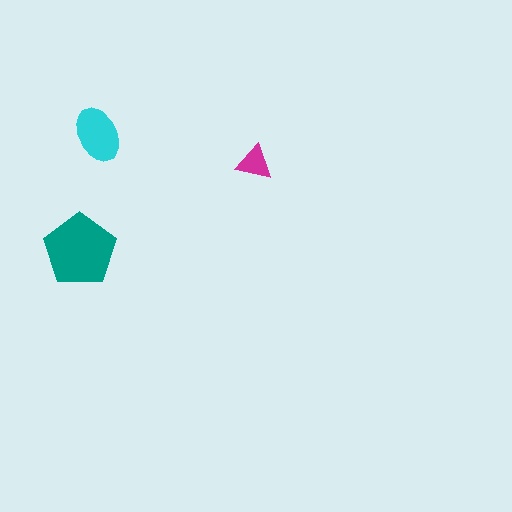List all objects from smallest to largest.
The magenta triangle, the cyan ellipse, the teal pentagon.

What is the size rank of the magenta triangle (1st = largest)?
3rd.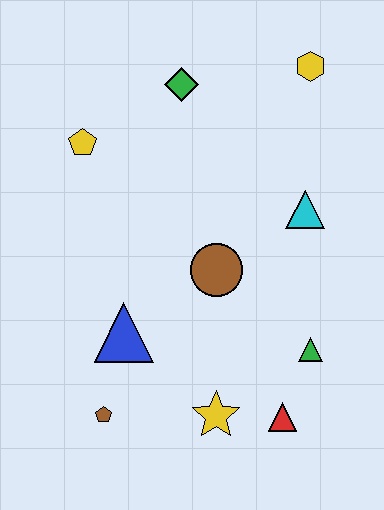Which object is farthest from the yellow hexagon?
The brown pentagon is farthest from the yellow hexagon.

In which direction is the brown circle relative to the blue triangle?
The brown circle is to the right of the blue triangle.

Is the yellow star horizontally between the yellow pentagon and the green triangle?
Yes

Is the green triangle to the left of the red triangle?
No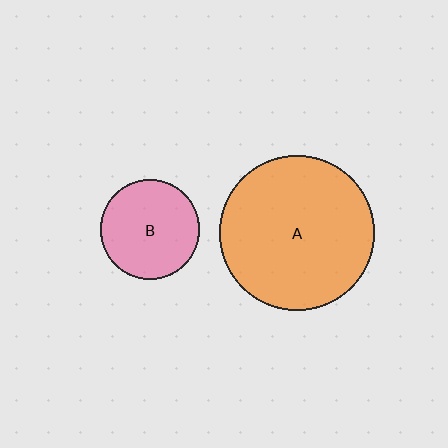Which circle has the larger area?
Circle A (orange).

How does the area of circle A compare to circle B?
Approximately 2.4 times.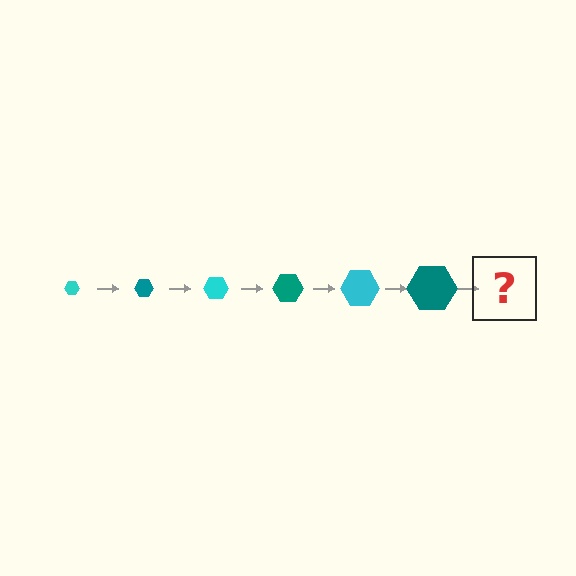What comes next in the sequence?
The next element should be a cyan hexagon, larger than the previous one.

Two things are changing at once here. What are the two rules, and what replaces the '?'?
The two rules are that the hexagon grows larger each step and the color cycles through cyan and teal. The '?' should be a cyan hexagon, larger than the previous one.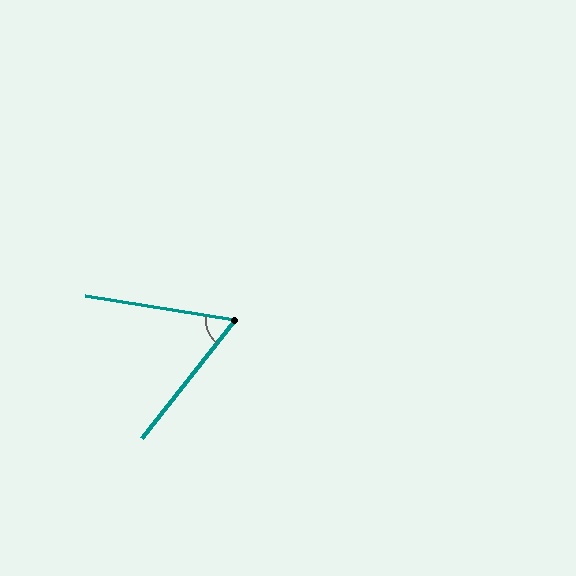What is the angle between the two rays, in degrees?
Approximately 61 degrees.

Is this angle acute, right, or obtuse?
It is acute.